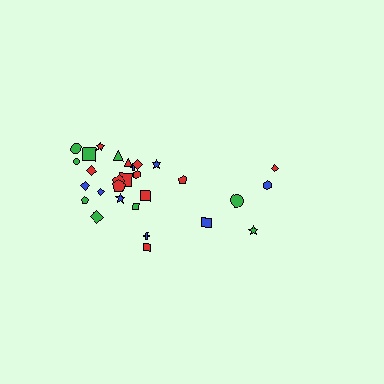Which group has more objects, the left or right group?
The left group.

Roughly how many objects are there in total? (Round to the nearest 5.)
Roughly 30 objects in total.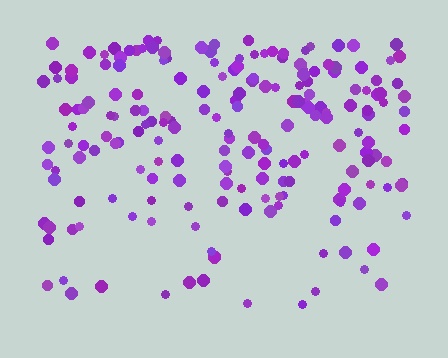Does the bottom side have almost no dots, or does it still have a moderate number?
Still a moderate number, just noticeably fewer than the top.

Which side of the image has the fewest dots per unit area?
The bottom.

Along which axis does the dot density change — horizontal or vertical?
Vertical.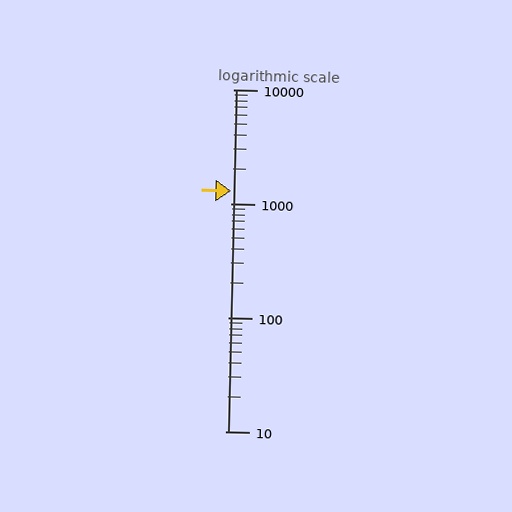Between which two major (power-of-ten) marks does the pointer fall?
The pointer is between 1000 and 10000.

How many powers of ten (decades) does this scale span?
The scale spans 3 decades, from 10 to 10000.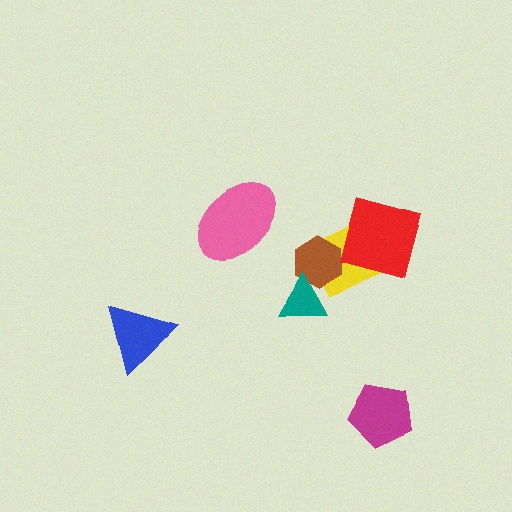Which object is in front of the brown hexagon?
The teal triangle is in front of the brown hexagon.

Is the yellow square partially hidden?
Yes, it is partially covered by another shape.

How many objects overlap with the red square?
1 object overlaps with the red square.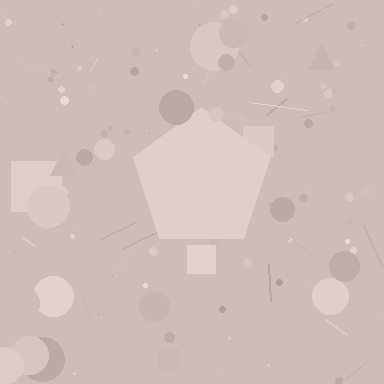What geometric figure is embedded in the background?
A pentagon is embedded in the background.